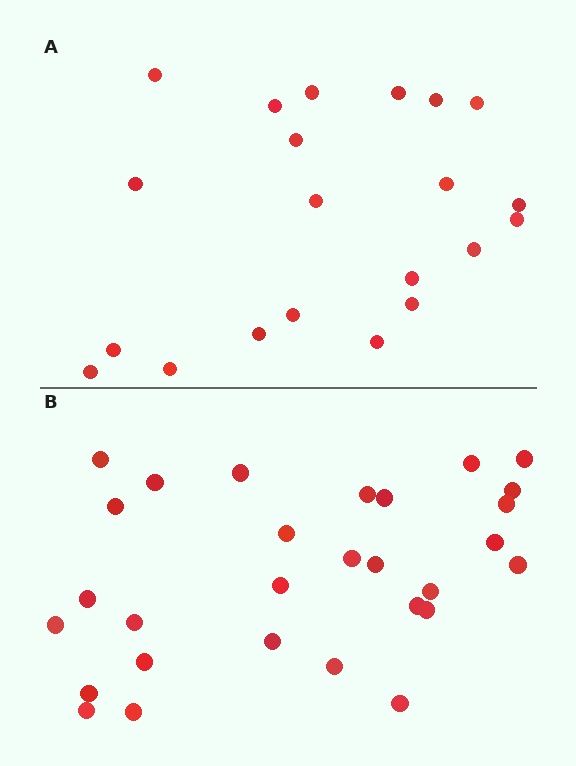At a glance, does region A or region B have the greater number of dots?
Region B (the bottom region) has more dots.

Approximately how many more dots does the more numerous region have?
Region B has roughly 8 or so more dots than region A.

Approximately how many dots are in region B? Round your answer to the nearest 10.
About 30 dots. (The exact count is 29, which rounds to 30.)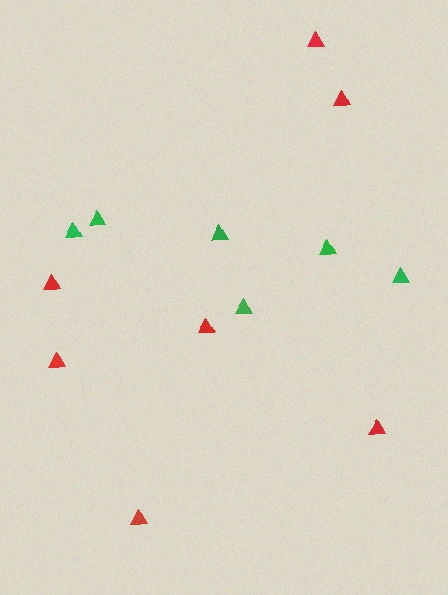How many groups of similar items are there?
There are 2 groups: one group of green triangles (6) and one group of red triangles (7).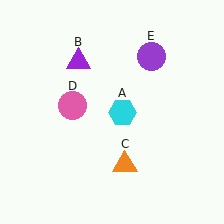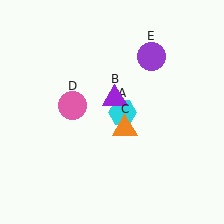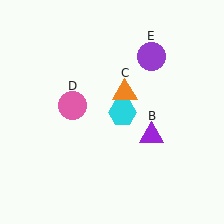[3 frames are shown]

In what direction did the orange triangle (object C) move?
The orange triangle (object C) moved up.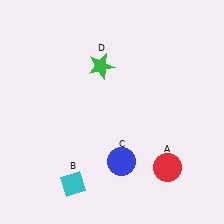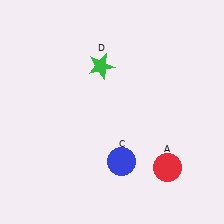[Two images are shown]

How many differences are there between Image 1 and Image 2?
There is 1 difference between the two images.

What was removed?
The cyan diamond (B) was removed in Image 2.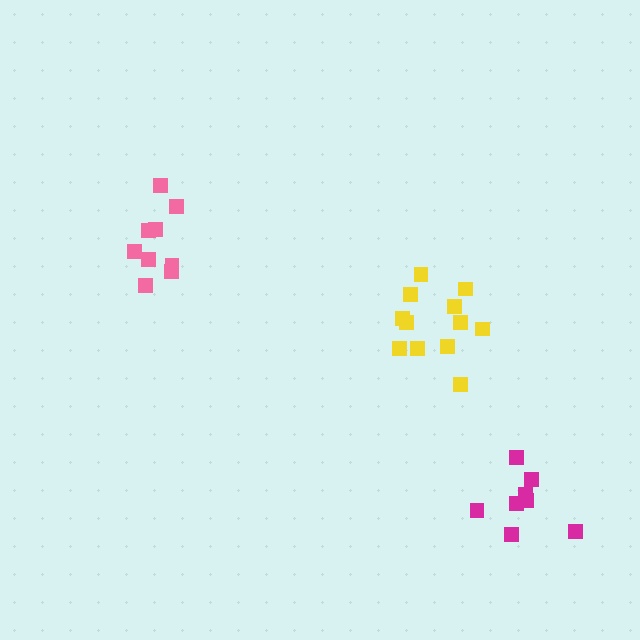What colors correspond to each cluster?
The clusters are colored: pink, yellow, magenta.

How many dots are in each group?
Group 1: 9 dots, Group 2: 12 dots, Group 3: 8 dots (29 total).